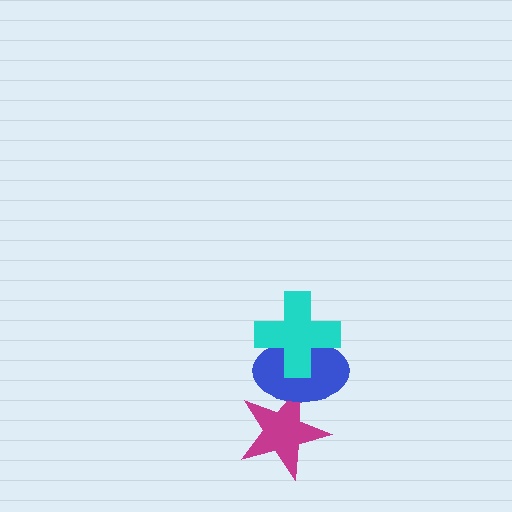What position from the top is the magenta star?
The magenta star is 3rd from the top.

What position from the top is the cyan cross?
The cyan cross is 1st from the top.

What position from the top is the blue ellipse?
The blue ellipse is 2nd from the top.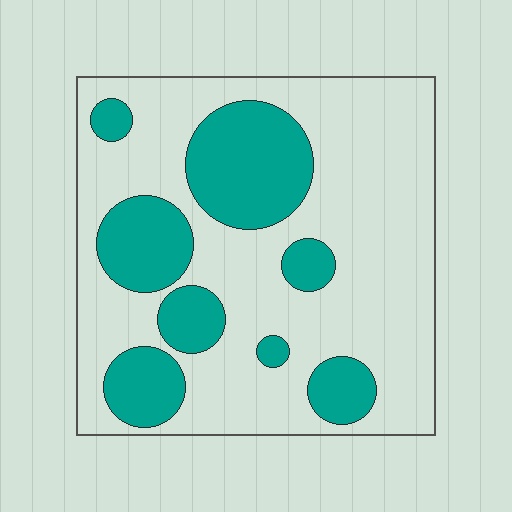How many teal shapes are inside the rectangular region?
8.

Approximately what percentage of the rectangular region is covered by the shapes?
Approximately 30%.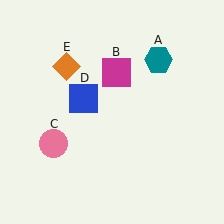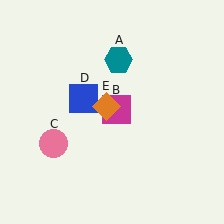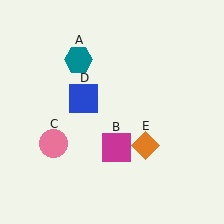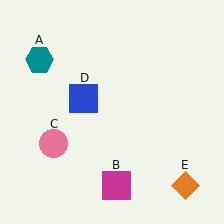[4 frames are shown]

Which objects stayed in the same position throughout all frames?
Pink circle (object C) and blue square (object D) remained stationary.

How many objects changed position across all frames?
3 objects changed position: teal hexagon (object A), magenta square (object B), orange diamond (object E).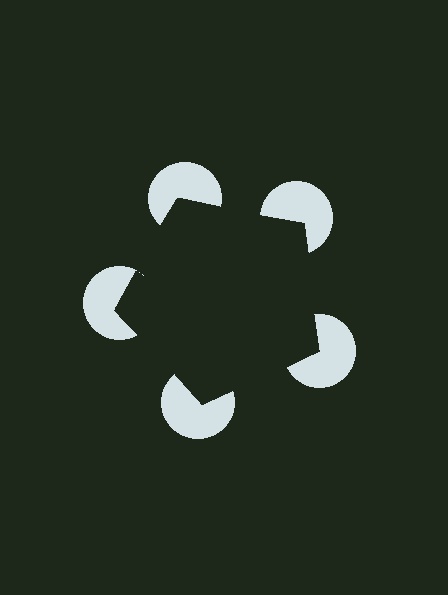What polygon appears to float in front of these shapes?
An illusory pentagon — its edges are inferred from the aligned wedge cuts in the pac-man discs, not physically drawn.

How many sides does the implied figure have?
5 sides.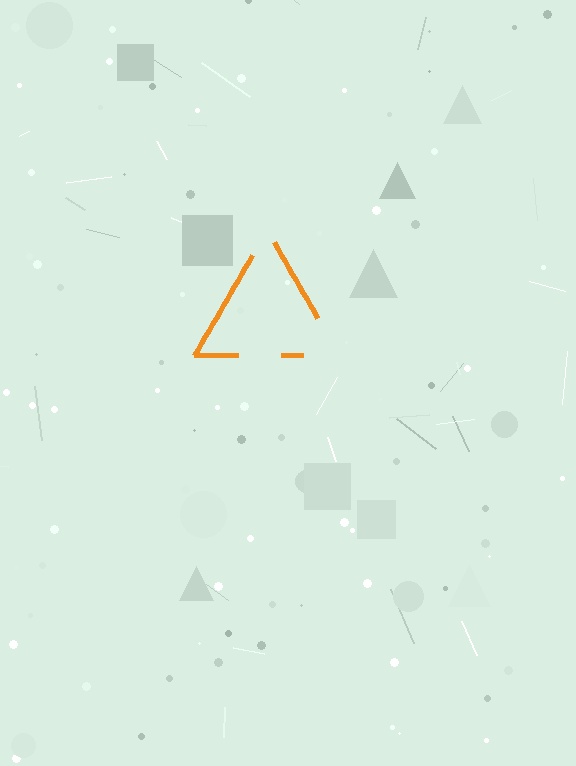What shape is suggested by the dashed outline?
The dashed outline suggests a triangle.